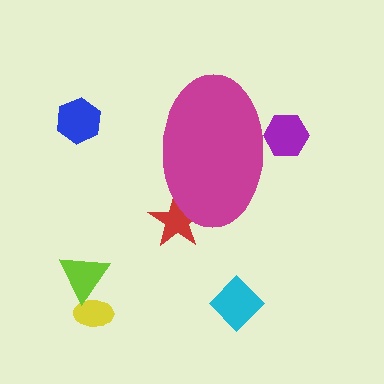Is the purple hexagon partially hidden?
Yes, the purple hexagon is partially hidden behind the magenta ellipse.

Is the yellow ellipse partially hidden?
No, the yellow ellipse is fully visible.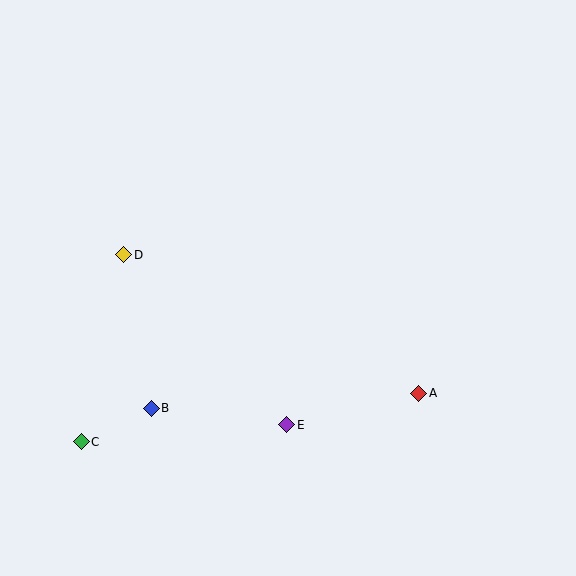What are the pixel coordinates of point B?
Point B is at (151, 408).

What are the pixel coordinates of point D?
Point D is at (124, 255).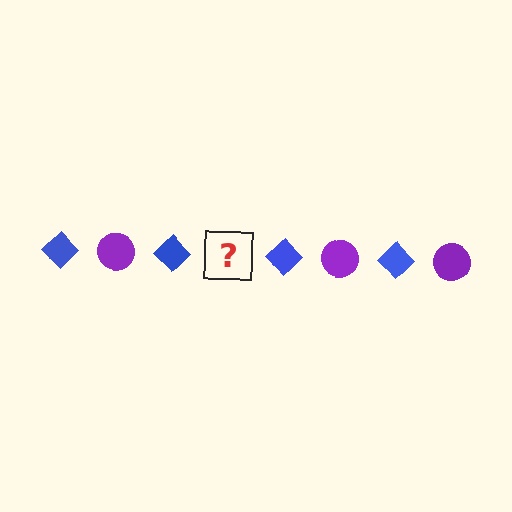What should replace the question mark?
The question mark should be replaced with a purple circle.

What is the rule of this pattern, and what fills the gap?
The rule is that the pattern alternates between blue diamond and purple circle. The gap should be filled with a purple circle.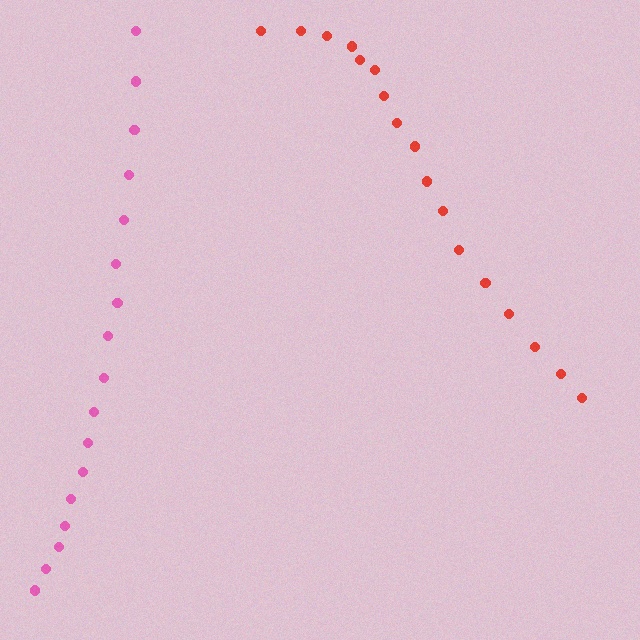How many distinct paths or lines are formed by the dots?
There are 2 distinct paths.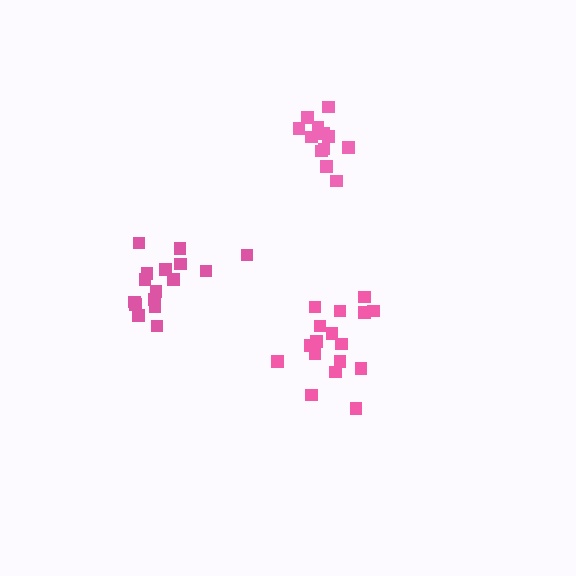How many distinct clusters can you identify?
There are 3 distinct clusters.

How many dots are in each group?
Group 1: 17 dots, Group 2: 12 dots, Group 3: 17 dots (46 total).